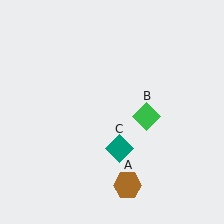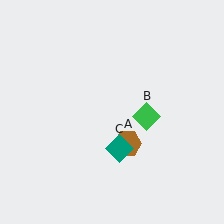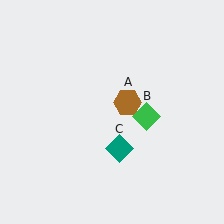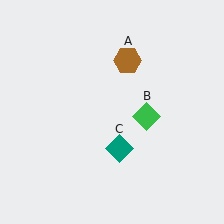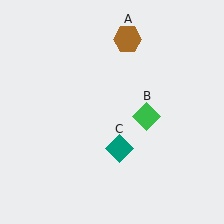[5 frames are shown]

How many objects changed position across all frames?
1 object changed position: brown hexagon (object A).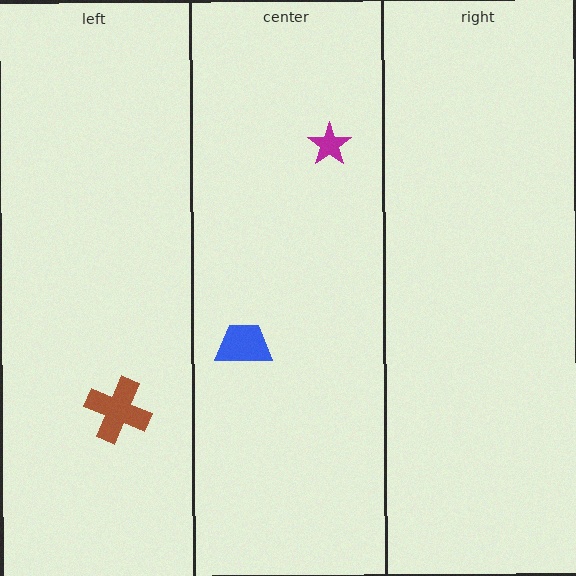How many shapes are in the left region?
1.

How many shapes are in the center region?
2.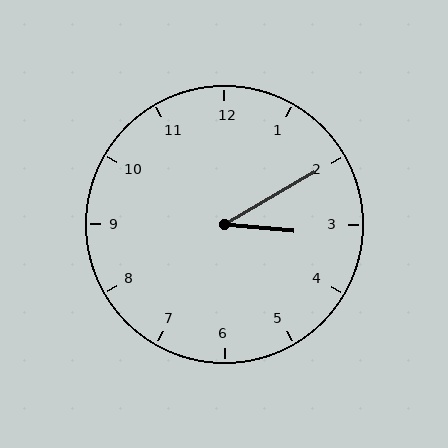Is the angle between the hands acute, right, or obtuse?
It is acute.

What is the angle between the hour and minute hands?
Approximately 35 degrees.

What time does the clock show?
3:10.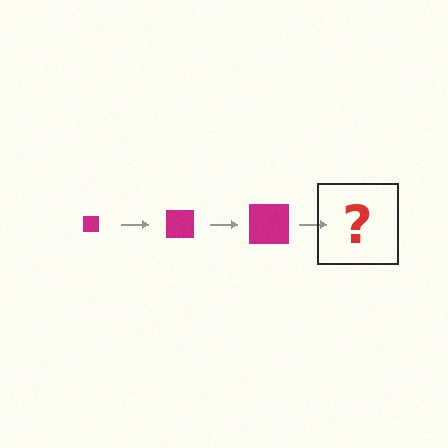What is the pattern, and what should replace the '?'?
The pattern is that the square gets progressively larger each step. The '?' should be a magenta square, larger than the previous one.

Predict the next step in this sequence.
The next step is a magenta square, larger than the previous one.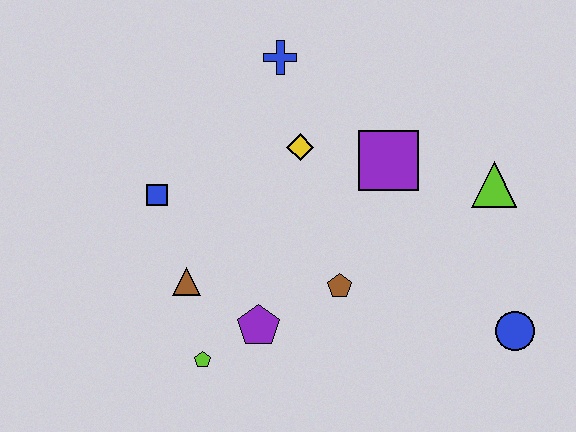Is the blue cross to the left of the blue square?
No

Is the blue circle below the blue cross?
Yes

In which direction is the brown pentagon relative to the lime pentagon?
The brown pentagon is to the right of the lime pentagon.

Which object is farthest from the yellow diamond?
The blue circle is farthest from the yellow diamond.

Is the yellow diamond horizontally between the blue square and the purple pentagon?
No